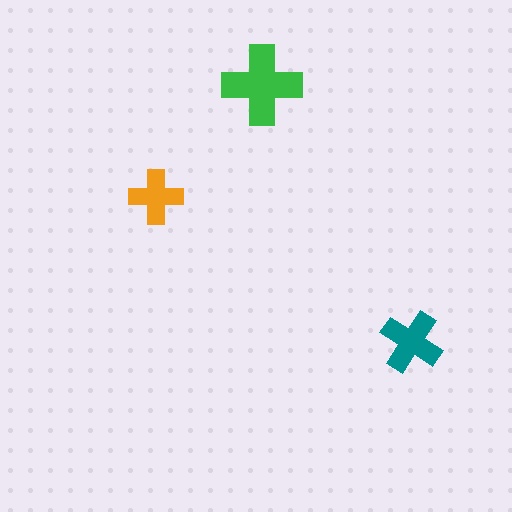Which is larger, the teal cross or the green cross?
The green one.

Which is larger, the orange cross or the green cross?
The green one.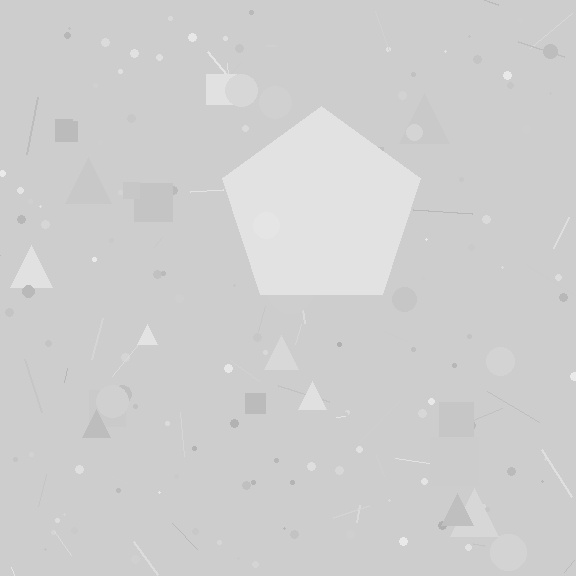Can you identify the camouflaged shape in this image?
The camouflaged shape is a pentagon.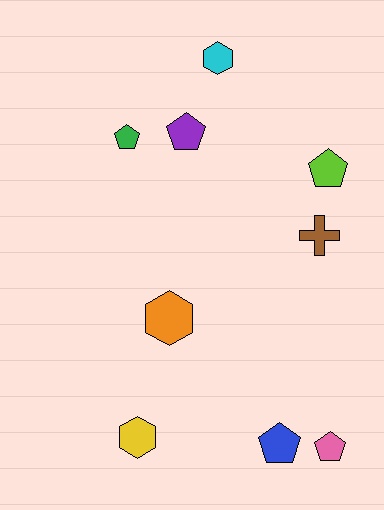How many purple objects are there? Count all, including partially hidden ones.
There is 1 purple object.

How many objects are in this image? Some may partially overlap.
There are 9 objects.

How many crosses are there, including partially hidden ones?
There is 1 cross.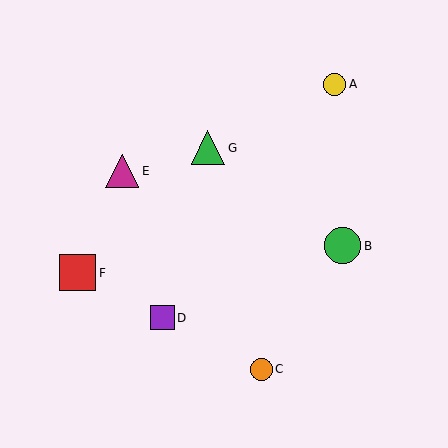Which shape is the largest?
The red square (labeled F) is the largest.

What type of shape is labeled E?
Shape E is a magenta triangle.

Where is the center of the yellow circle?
The center of the yellow circle is at (335, 84).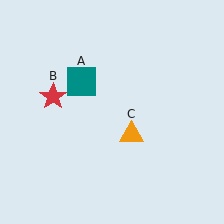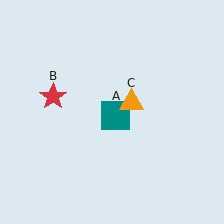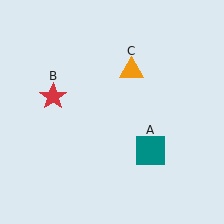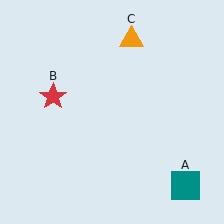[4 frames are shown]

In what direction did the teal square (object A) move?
The teal square (object A) moved down and to the right.